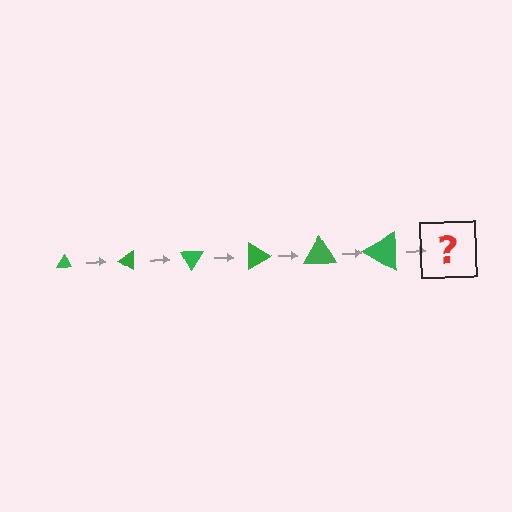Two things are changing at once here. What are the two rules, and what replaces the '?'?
The two rules are that the triangle grows larger each step and it rotates 30 degrees each step. The '?' should be a triangle, larger than the previous one and rotated 180 degrees from the start.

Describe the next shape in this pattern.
It should be a triangle, larger than the previous one and rotated 180 degrees from the start.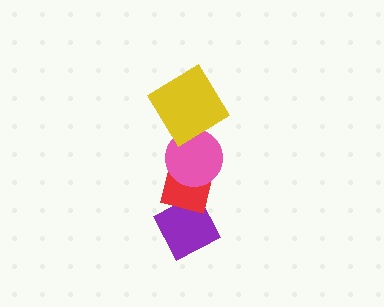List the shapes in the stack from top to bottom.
From top to bottom: the yellow diamond, the pink circle, the red square, the purple diamond.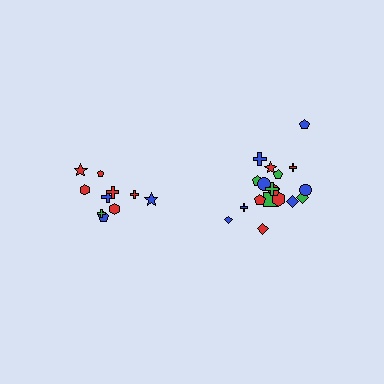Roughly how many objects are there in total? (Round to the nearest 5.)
Roughly 30 objects in total.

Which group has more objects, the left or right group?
The right group.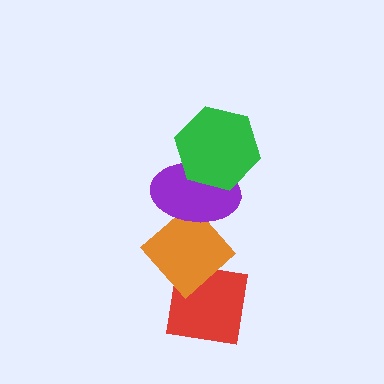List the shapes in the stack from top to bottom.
From top to bottom: the green hexagon, the purple ellipse, the orange diamond, the red square.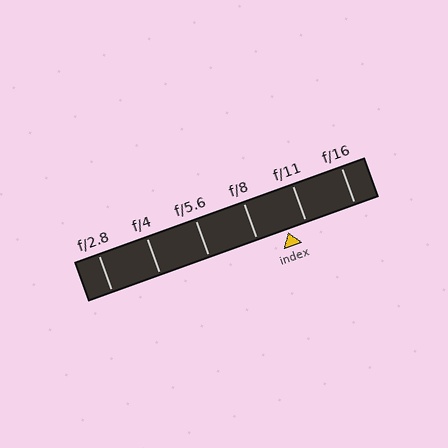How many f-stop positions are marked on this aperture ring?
There are 6 f-stop positions marked.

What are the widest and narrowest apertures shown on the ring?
The widest aperture shown is f/2.8 and the narrowest is f/16.